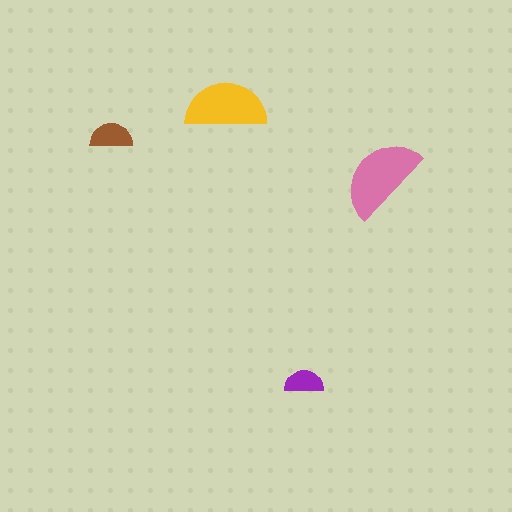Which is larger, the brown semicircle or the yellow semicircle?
The yellow one.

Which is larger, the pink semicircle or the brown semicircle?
The pink one.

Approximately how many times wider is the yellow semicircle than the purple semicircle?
About 2 times wider.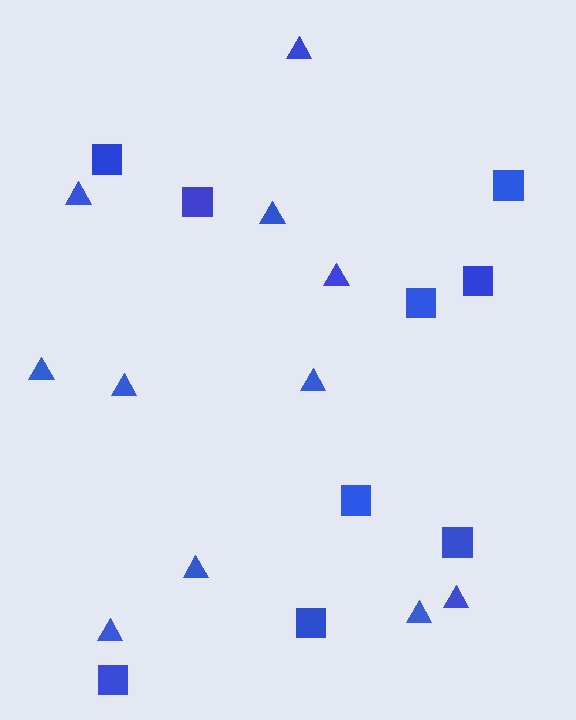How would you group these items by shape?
There are 2 groups: one group of squares (9) and one group of triangles (11).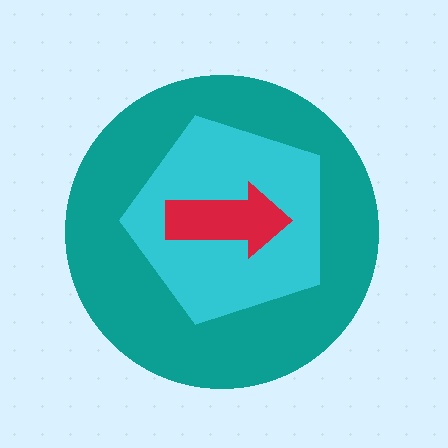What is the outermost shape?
The teal circle.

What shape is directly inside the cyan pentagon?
The red arrow.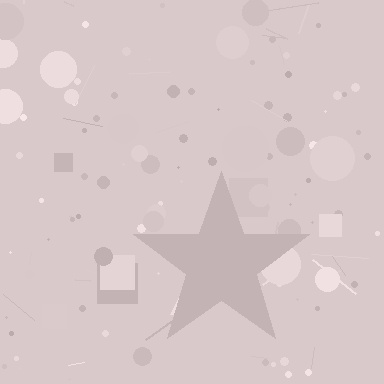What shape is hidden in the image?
A star is hidden in the image.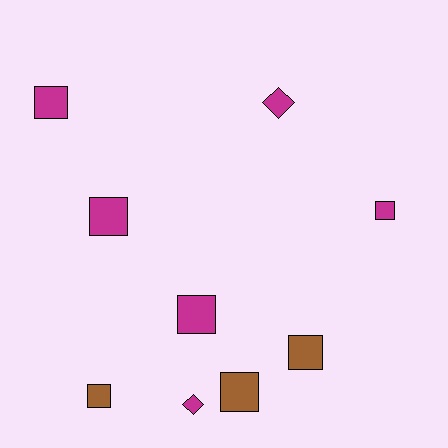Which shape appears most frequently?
Square, with 7 objects.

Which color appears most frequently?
Magenta, with 6 objects.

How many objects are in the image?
There are 9 objects.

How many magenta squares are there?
There are 4 magenta squares.